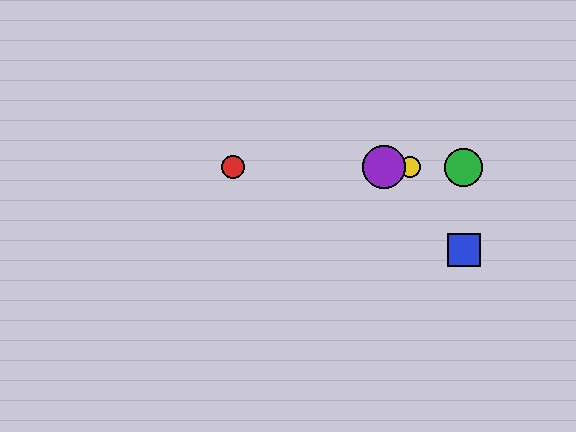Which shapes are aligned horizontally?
The red circle, the green circle, the yellow circle, the purple circle are aligned horizontally.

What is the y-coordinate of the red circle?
The red circle is at y≈167.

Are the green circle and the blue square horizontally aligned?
No, the green circle is at y≈167 and the blue square is at y≈250.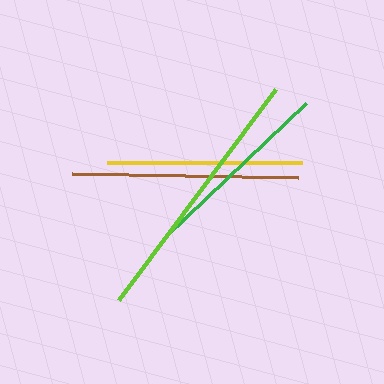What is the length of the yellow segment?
The yellow segment is approximately 195 pixels long.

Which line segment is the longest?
The lime line is the longest at approximately 263 pixels.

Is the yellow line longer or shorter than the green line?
The yellow line is longer than the green line.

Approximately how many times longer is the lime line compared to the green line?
The lime line is approximately 1.4 times the length of the green line.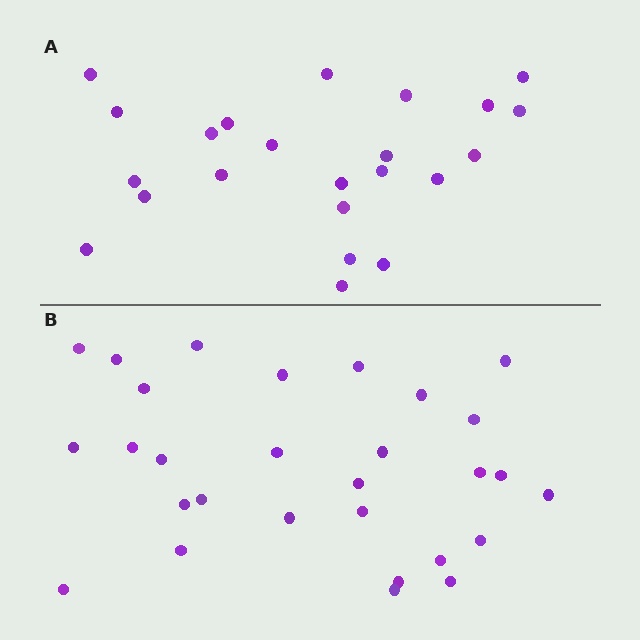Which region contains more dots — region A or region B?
Region B (the bottom region) has more dots.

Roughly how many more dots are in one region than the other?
Region B has about 6 more dots than region A.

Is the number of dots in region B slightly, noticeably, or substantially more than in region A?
Region B has noticeably more, but not dramatically so. The ratio is roughly 1.3 to 1.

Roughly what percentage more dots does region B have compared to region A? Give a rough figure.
About 25% more.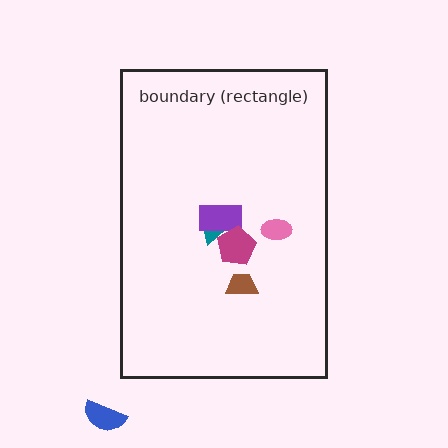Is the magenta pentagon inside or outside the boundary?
Inside.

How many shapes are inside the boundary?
5 inside, 1 outside.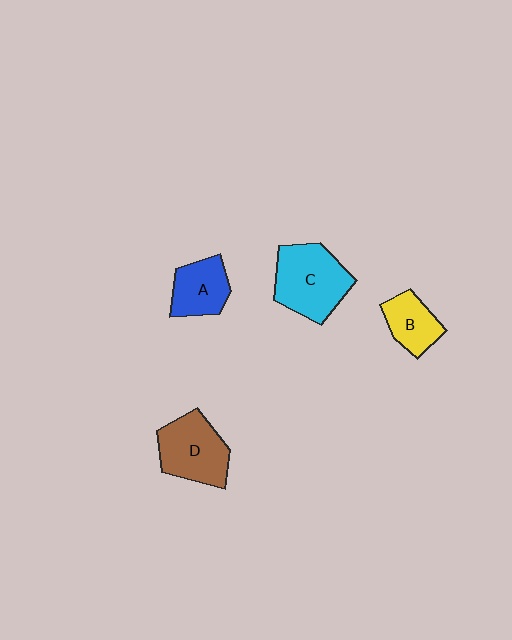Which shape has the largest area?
Shape C (cyan).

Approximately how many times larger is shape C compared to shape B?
Approximately 1.8 times.